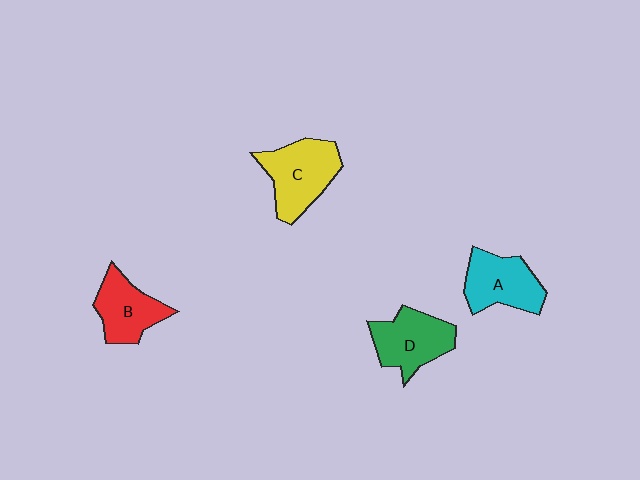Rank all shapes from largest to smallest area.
From largest to smallest: C (yellow), D (green), A (cyan), B (red).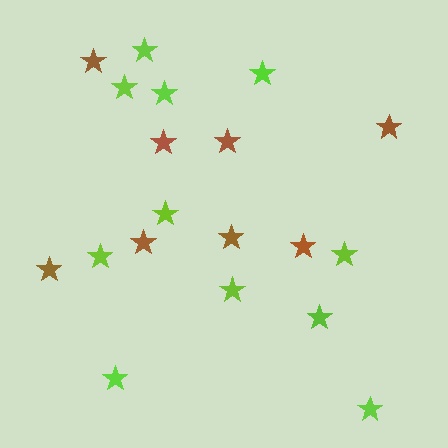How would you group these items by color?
There are 2 groups: one group of brown stars (8) and one group of lime stars (11).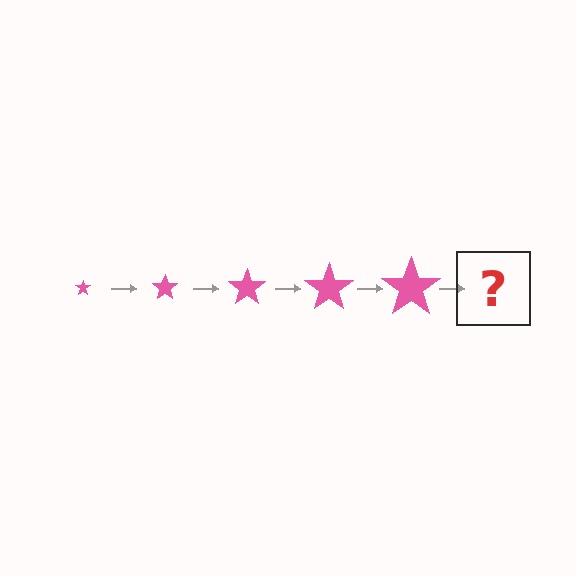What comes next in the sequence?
The next element should be a pink star, larger than the previous one.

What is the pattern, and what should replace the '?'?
The pattern is that the star gets progressively larger each step. The '?' should be a pink star, larger than the previous one.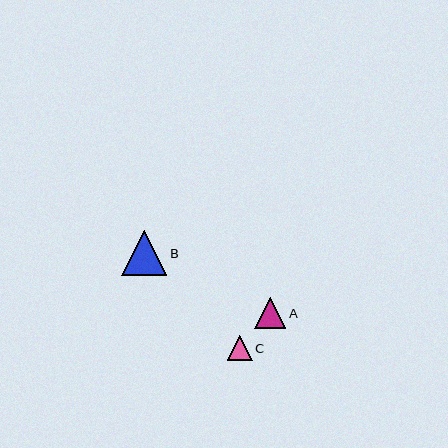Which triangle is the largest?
Triangle B is the largest with a size of approximately 45 pixels.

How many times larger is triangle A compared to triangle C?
Triangle A is approximately 1.3 times the size of triangle C.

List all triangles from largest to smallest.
From largest to smallest: B, A, C.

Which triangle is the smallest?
Triangle C is the smallest with a size of approximately 25 pixels.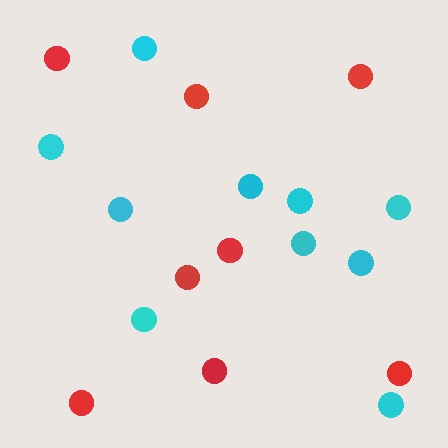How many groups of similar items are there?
There are 2 groups: one group of red circles (8) and one group of cyan circles (10).